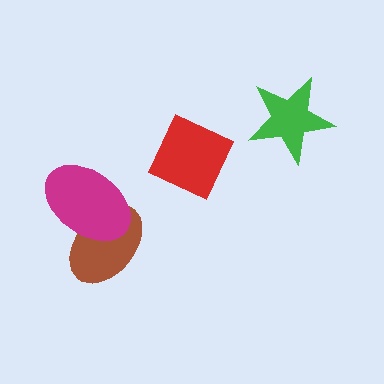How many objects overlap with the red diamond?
0 objects overlap with the red diamond.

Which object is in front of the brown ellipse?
The magenta ellipse is in front of the brown ellipse.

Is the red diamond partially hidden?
No, no other shape covers it.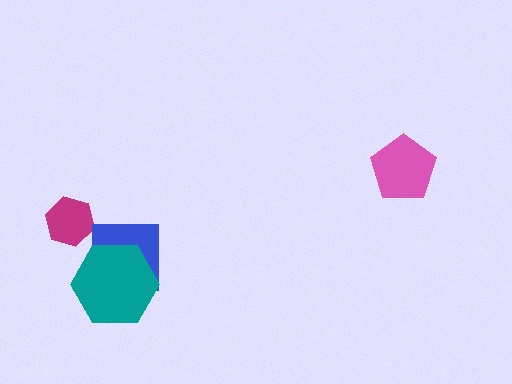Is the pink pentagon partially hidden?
No, no other shape covers it.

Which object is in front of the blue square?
The teal hexagon is in front of the blue square.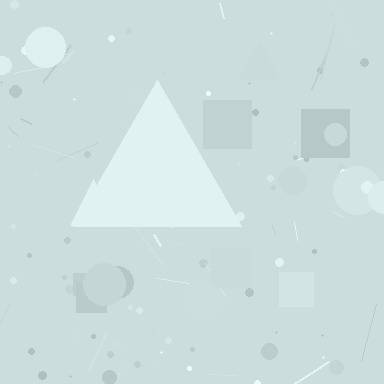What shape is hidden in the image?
A triangle is hidden in the image.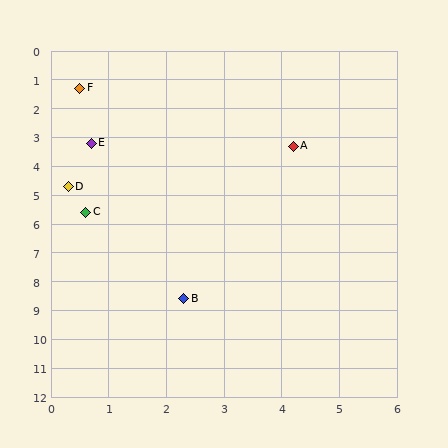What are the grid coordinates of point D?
Point D is at approximately (0.3, 4.7).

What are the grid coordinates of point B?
Point B is at approximately (2.3, 8.6).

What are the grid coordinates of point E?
Point E is at approximately (0.7, 3.2).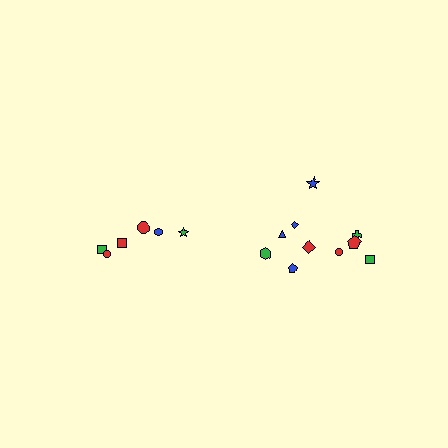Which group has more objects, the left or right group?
The right group.